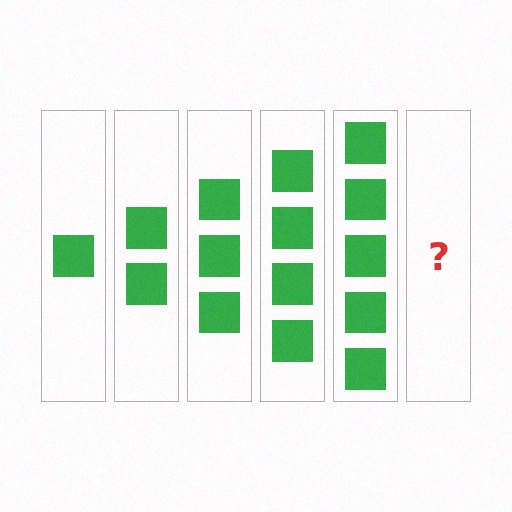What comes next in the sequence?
The next element should be 6 squares.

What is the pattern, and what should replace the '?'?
The pattern is that each step adds one more square. The '?' should be 6 squares.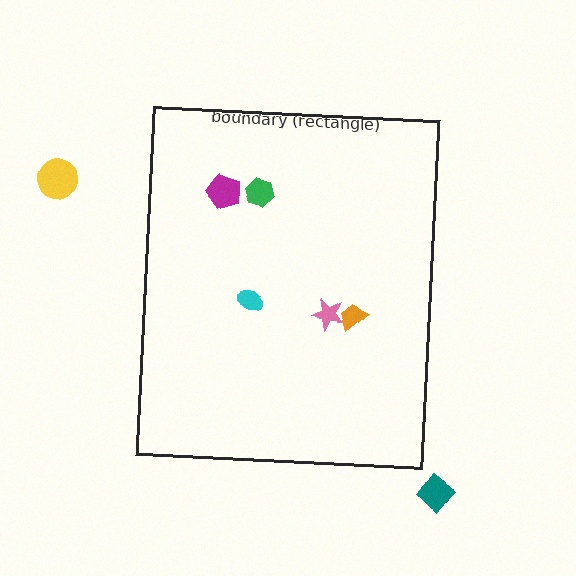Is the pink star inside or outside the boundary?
Inside.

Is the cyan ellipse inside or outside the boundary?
Inside.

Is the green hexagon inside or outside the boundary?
Inside.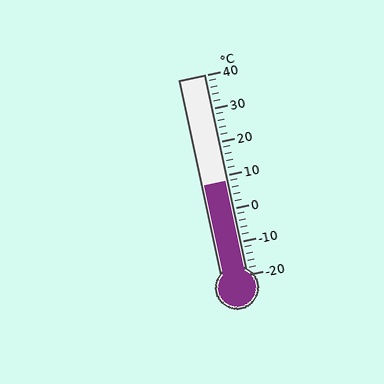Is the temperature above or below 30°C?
The temperature is below 30°C.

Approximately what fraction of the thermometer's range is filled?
The thermometer is filled to approximately 45% of its range.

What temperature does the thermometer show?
The thermometer shows approximately 8°C.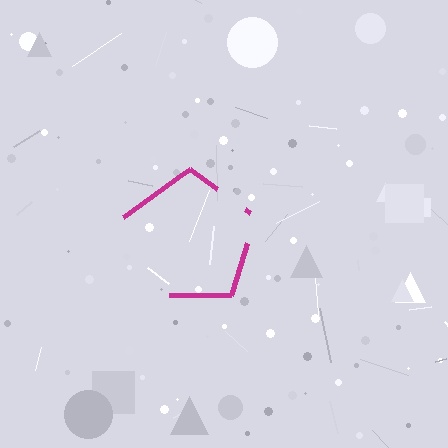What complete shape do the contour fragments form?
The contour fragments form a pentagon.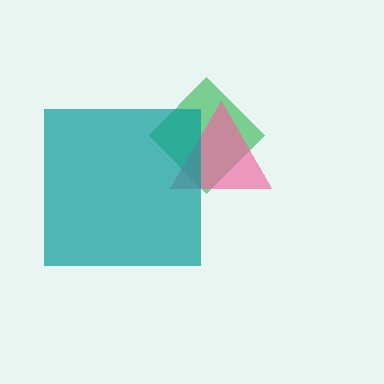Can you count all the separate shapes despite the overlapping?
Yes, there are 3 separate shapes.